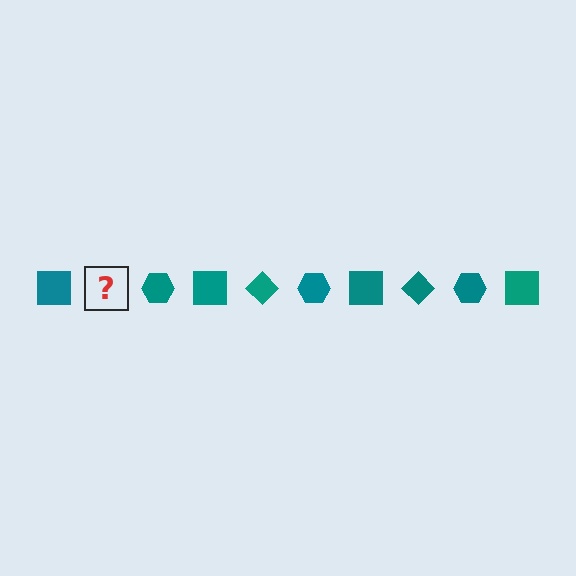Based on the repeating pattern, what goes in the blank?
The blank should be a teal diamond.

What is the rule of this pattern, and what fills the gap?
The rule is that the pattern cycles through square, diamond, hexagon shapes in teal. The gap should be filled with a teal diamond.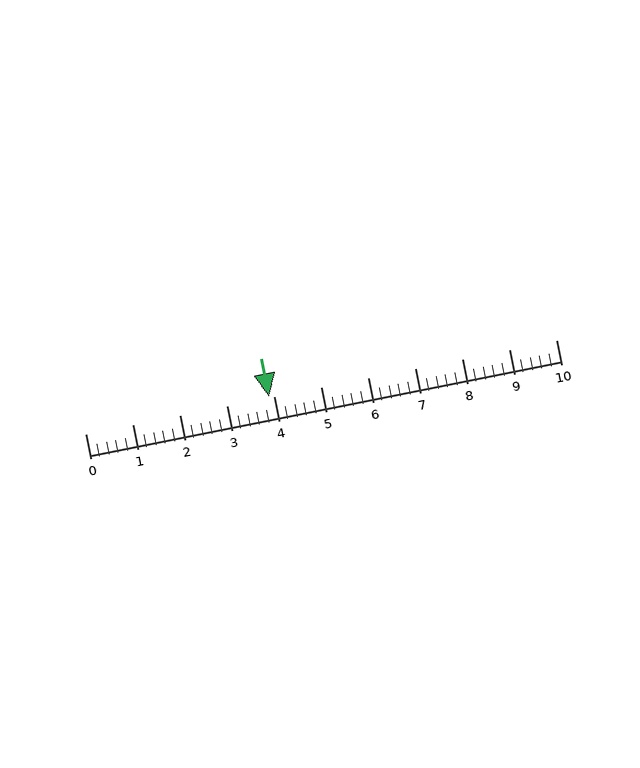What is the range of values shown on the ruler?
The ruler shows values from 0 to 10.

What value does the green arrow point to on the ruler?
The green arrow points to approximately 3.9.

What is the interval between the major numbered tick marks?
The major tick marks are spaced 1 units apart.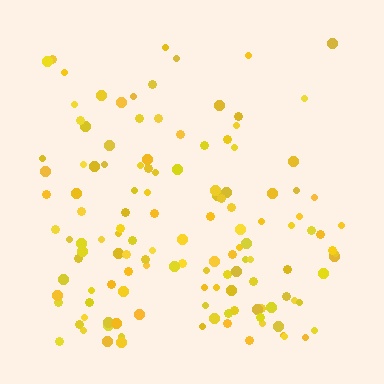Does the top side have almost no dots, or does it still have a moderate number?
Still a moderate number, just noticeably fewer than the bottom.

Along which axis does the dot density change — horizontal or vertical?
Vertical.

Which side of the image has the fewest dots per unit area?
The top.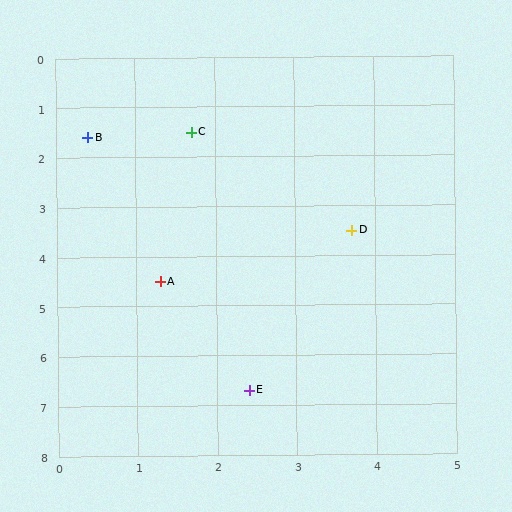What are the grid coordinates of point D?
Point D is at approximately (3.7, 3.5).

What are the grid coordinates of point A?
Point A is at approximately (1.3, 4.5).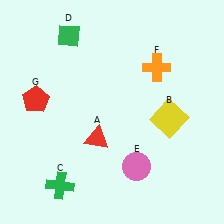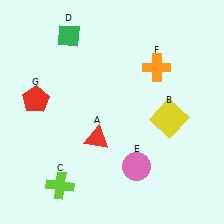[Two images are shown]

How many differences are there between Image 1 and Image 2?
There is 1 difference between the two images.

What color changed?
The cross (C) changed from green in Image 1 to lime in Image 2.